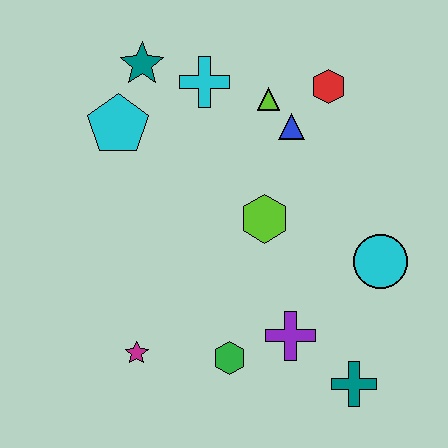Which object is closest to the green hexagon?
The purple cross is closest to the green hexagon.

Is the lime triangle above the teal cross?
Yes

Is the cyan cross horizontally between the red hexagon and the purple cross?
No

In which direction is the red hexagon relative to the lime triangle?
The red hexagon is to the right of the lime triangle.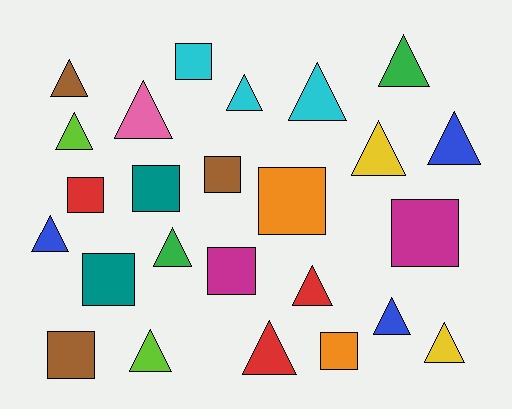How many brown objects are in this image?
There are 3 brown objects.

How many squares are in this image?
There are 10 squares.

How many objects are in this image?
There are 25 objects.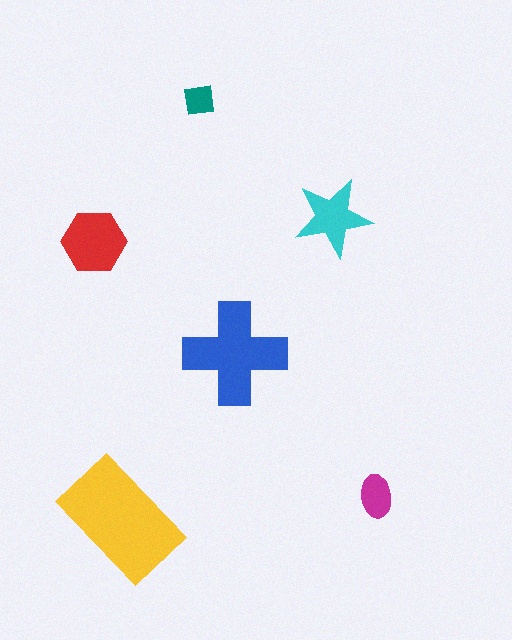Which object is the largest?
The yellow rectangle.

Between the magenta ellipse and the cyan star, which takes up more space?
The cyan star.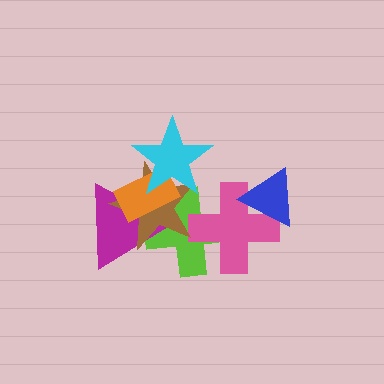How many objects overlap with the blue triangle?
1 object overlaps with the blue triangle.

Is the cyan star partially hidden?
No, no other shape covers it.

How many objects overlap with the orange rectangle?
4 objects overlap with the orange rectangle.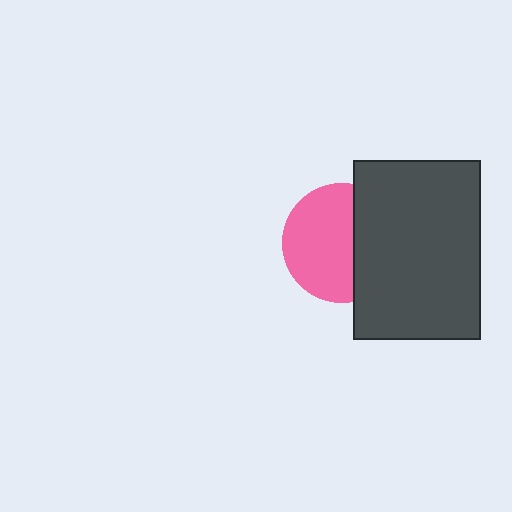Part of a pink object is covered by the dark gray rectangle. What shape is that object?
It is a circle.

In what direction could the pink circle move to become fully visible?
The pink circle could move left. That would shift it out from behind the dark gray rectangle entirely.